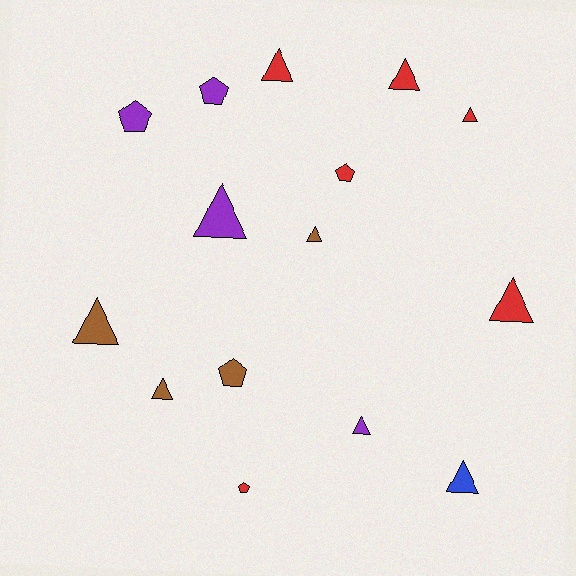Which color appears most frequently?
Red, with 6 objects.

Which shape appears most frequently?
Triangle, with 10 objects.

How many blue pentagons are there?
There are no blue pentagons.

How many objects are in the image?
There are 15 objects.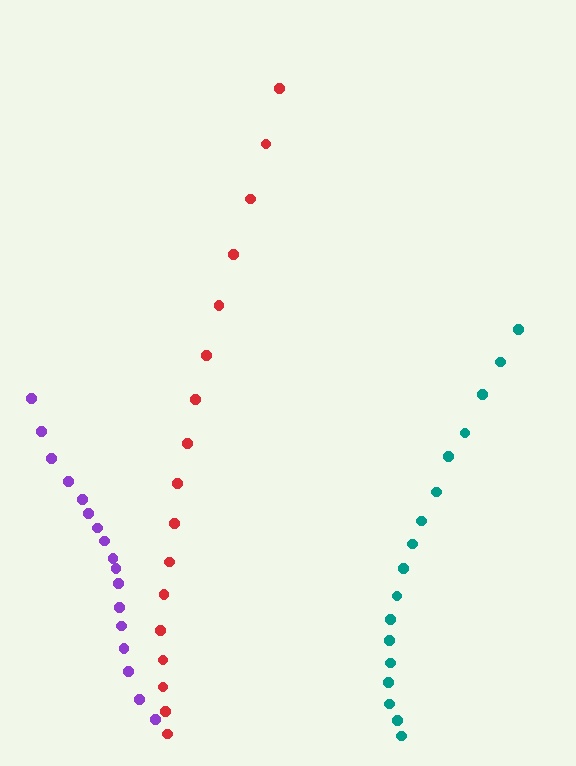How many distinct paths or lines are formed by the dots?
There are 3 distinct paths.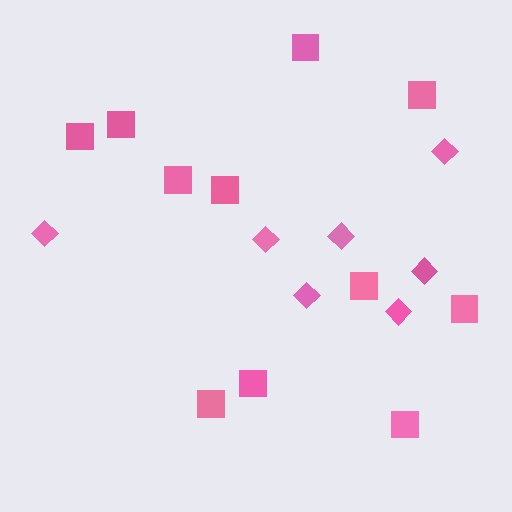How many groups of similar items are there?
There are 2 groups: one group of squares (11) and one group of diamonds (7).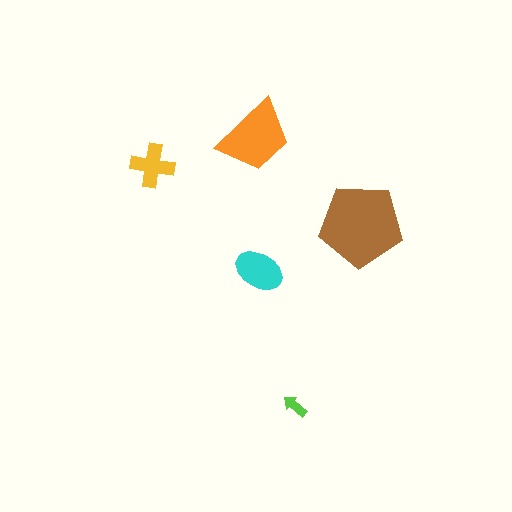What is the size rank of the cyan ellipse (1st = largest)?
3rd.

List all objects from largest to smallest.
The brown pentagon, the orange trapezoid, the cyan ellipse, the yellow cross, the lime arrow.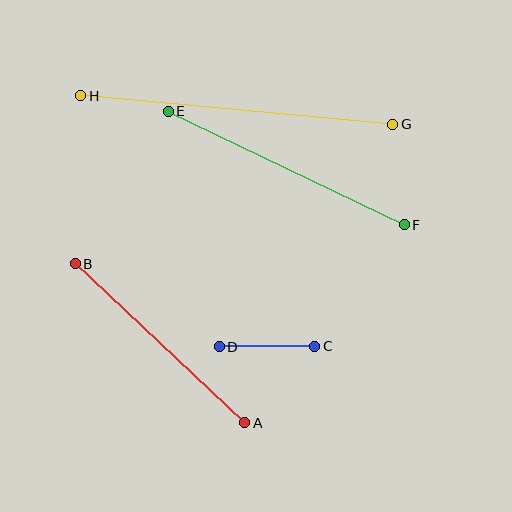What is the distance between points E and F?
The distance is approximately 262 pixels.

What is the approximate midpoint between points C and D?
The midpoint is at approximately (267, 347) pixels.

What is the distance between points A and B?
The distance is approximately 232 pixels.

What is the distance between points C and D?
The distance is approximately 95 pixels.